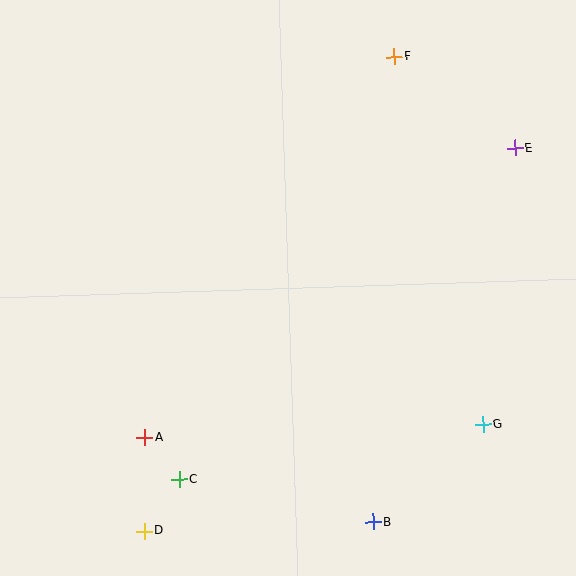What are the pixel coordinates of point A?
Point A is at (145, 437).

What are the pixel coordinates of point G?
Point G is at (483, 425).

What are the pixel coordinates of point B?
Point B is at (373, 522).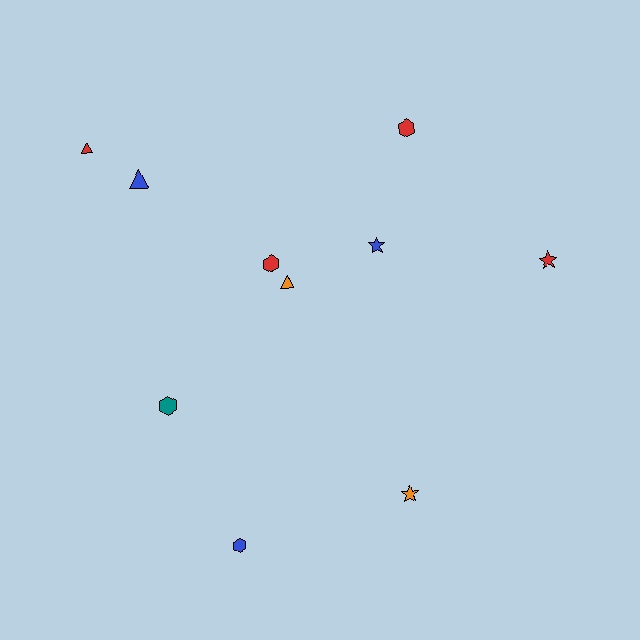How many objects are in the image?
There are 10 objects.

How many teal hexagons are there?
There is 1 teal hexagon.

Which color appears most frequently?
Red, with 4 objects.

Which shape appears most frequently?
Hexagon, with 4 objects.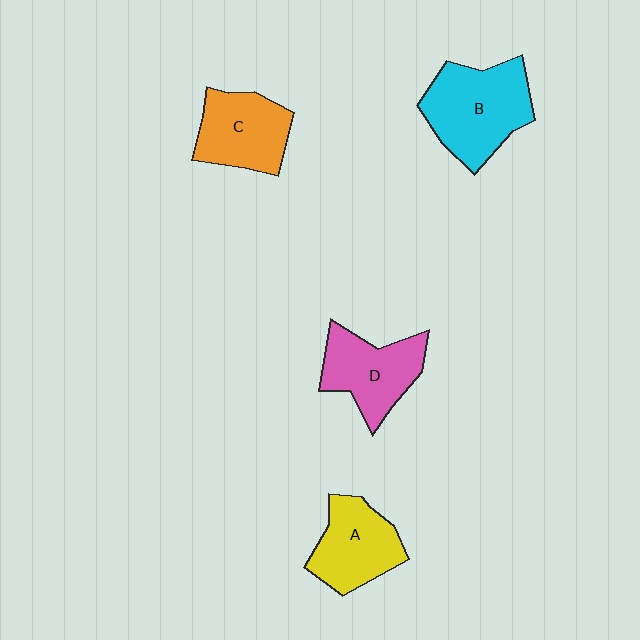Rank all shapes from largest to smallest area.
From largest to smallest: B (cyan), D (pink), C (orange), A (yellow).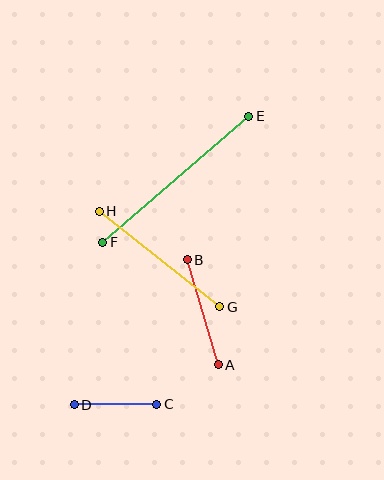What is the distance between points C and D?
The distance is approximately 83 pixels.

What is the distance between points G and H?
The distance is approximately 154 pixels.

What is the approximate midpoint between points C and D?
The midpoint is at approximately (116, 405) pixels.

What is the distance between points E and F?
The distance is approximately 193 pixels.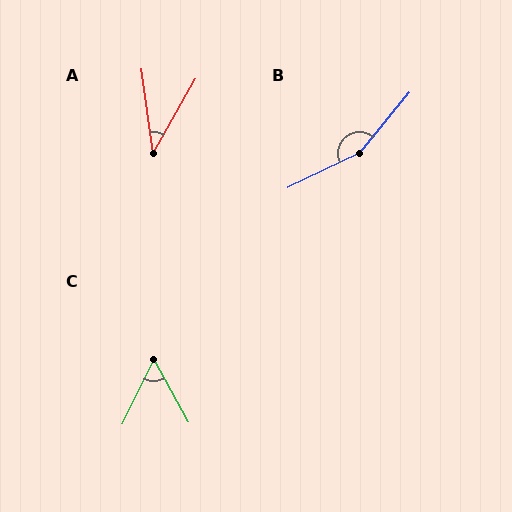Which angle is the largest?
B, at approximately 156 degrees.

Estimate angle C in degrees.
Approximately 56 degrees.